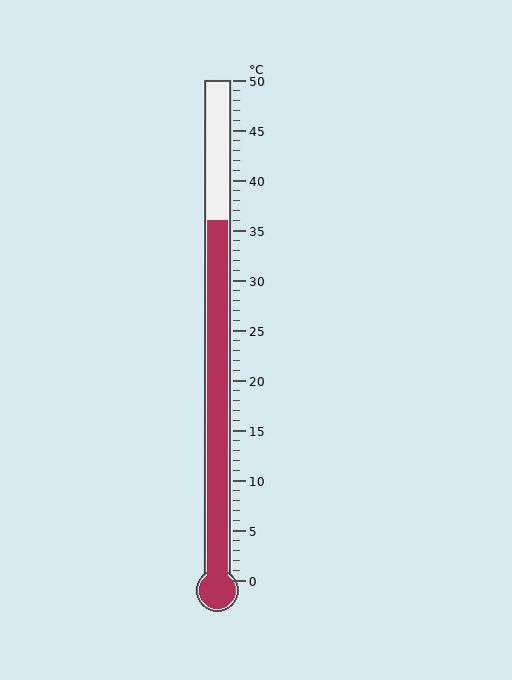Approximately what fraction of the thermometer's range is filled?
The thermometer is filled to approximately 70% of its range.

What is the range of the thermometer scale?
The thermometer scale ranges from 0°C to 50°C.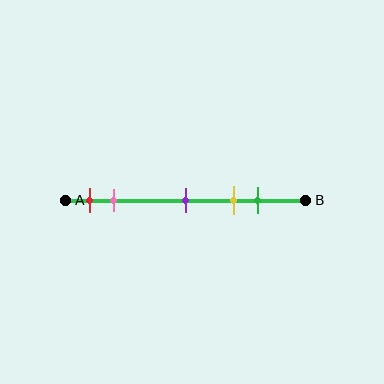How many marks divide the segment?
There are 5 marks dividing the segment.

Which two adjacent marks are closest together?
The red and pink marks are the closest adjacent pair.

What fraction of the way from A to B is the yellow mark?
The yellow mark is approximately 70% (0.7) of the way from A to B.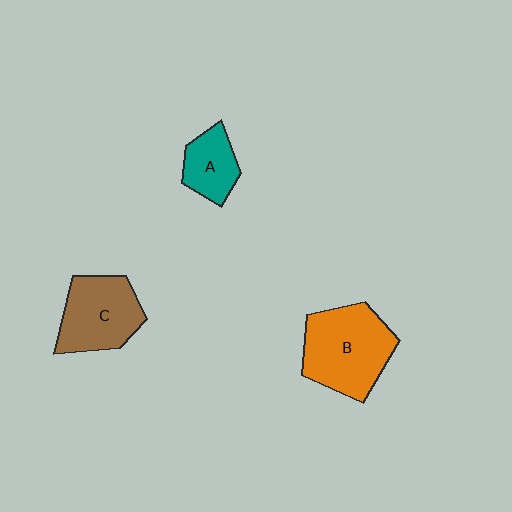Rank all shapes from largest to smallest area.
From largest to smallest: B (orange), C (brown), A (teal).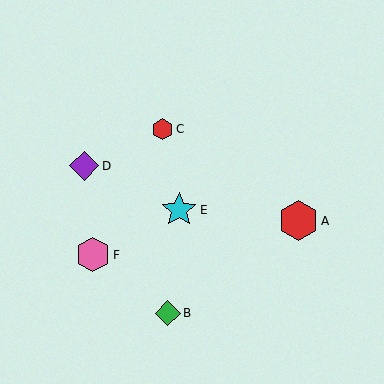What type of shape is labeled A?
Shape A is a red hexagon.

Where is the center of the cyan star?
The center of the cyan star is at (179, 210).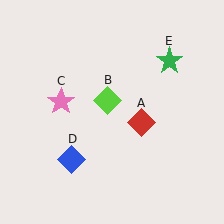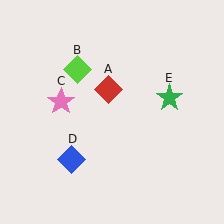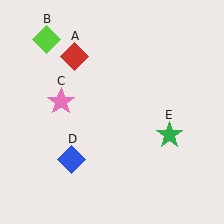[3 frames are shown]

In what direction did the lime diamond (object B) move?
The lime diamond (object B) moved up and to the left.